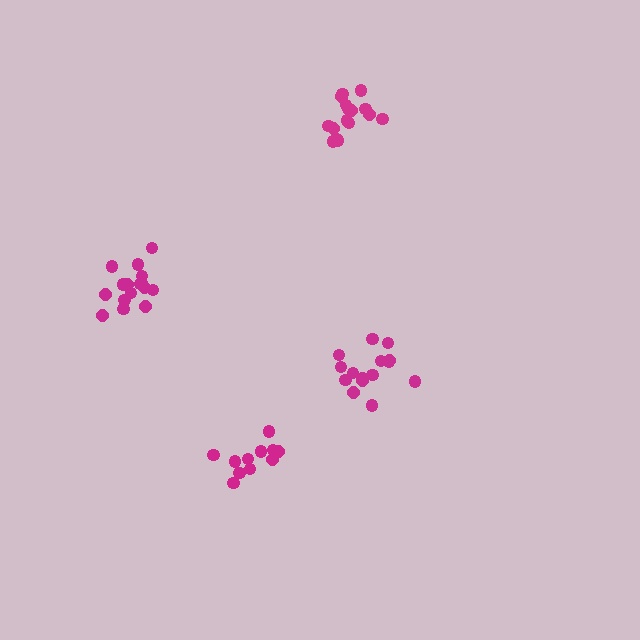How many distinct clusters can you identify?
There are 4 distinct clusters.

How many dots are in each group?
Group 1: 16 dots, Group 2: 11 dots, Group 3: 15 dots, Group 4: 16 dots (58 total).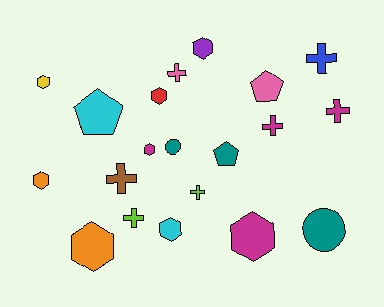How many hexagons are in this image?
There are 8 hexagons.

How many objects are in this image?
There are 20 objects.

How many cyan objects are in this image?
There are 2 cyan objects.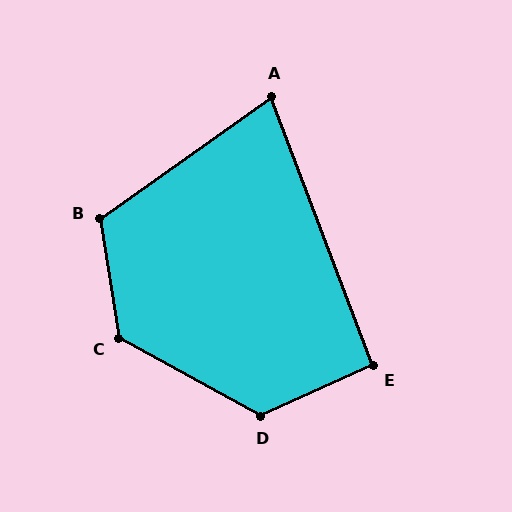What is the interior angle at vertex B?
Approximately 117 degrees (obtuse).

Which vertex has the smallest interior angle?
A, at approximately 75 degrees.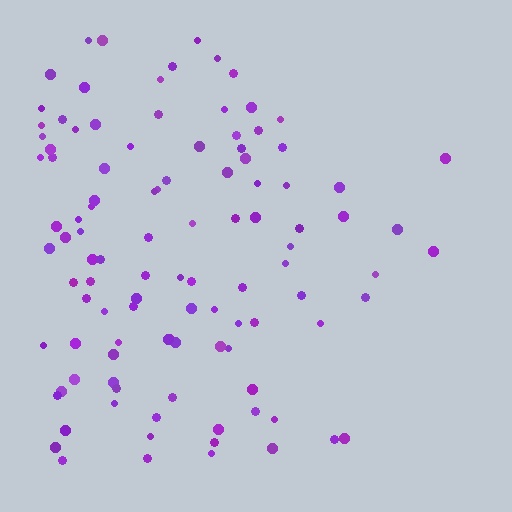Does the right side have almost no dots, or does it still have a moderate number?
Still a moderate number, just noticeably fewer than the left.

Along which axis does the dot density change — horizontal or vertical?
Horizontal.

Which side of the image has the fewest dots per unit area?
The right.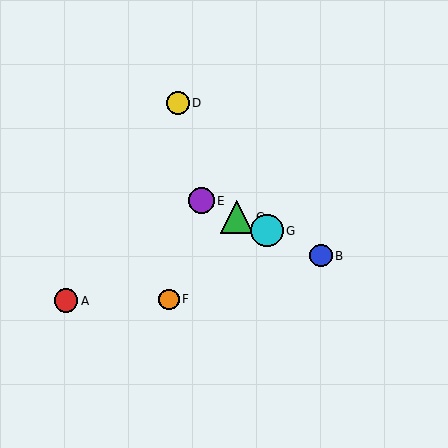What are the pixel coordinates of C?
Object C is at (237, 217).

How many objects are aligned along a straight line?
4 objects (B, C, E, G) are aligned along a straight line.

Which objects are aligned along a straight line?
Objects B, C, E, G are aligned along a straight line.